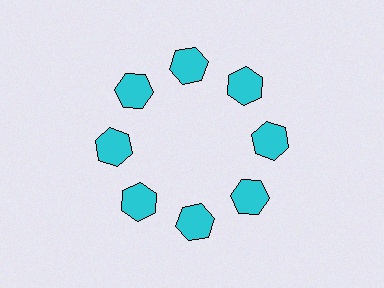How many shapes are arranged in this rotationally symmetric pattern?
There are 8 shapes, arranged in 8 groups of 1.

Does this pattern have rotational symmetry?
Yes, this pattern has 8-fold rotational symmetry. It looks the same after rotating 45 degrees around the center.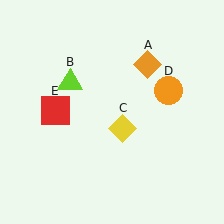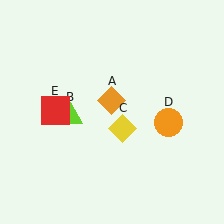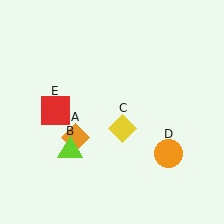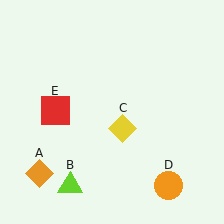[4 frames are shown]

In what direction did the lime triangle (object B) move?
The lime triangle (object B) moved down.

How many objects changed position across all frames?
3 objects changed position: orange diamond (object A), lime triangle (object B), orange circle (object D).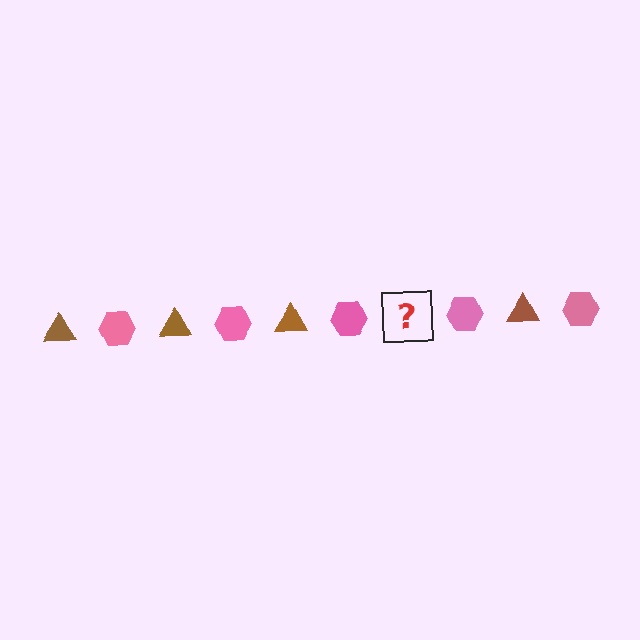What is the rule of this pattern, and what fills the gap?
The rule is that the pattern alternates between brown triangle and pink hexagon. The gap should be filled with a brown triangle.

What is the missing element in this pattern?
The missing element is a brown triangle.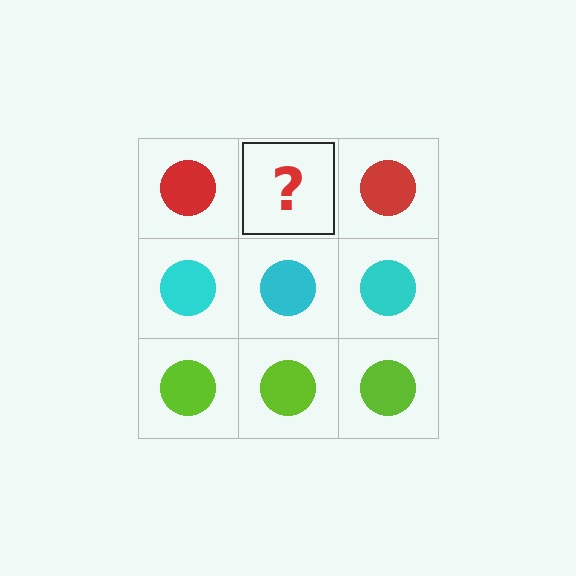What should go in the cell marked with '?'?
The missing cell should contain a red circle.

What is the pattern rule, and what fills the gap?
The rule is that each row has a consistent color. The gap should be filled with a red circle.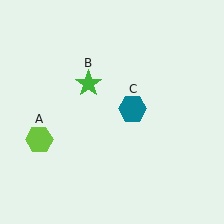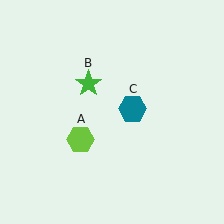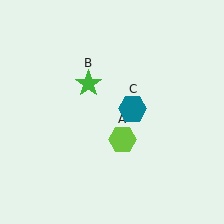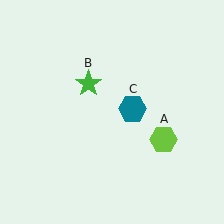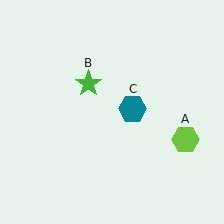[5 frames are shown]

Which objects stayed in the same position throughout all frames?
Green star (object B) and teal hexagon (object C) remained stationary.